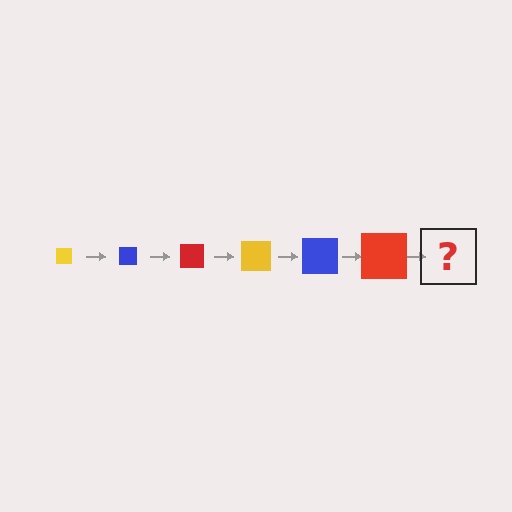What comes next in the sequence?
The next element should be a yellow square, larger than the previous one.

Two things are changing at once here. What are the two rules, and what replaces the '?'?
The two rules are that the square grows larger each step and the color cycles through yellow, blue, and red. The '?' should be a yellow square, larger than the previous one.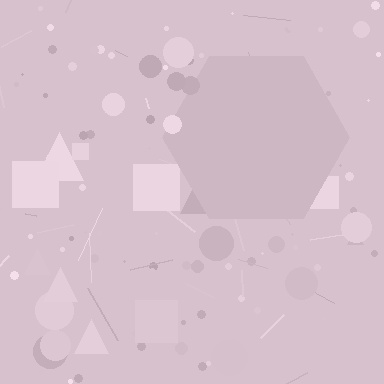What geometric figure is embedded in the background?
A hexagon is embedded in the background.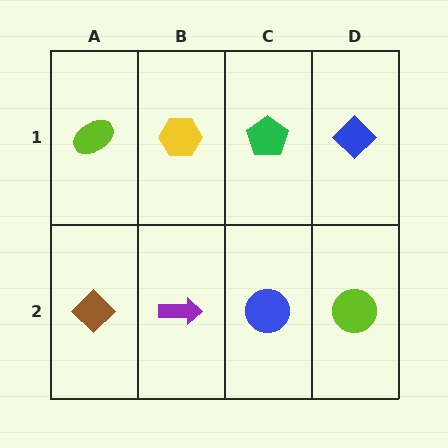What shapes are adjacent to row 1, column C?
A blue circle (row 2, column C), a yellow hexagon (row 1, column B), a blue diamond (row 1, column D).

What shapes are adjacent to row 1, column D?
A lime circle (row 2, column D), a green pentagon (row 1, column C).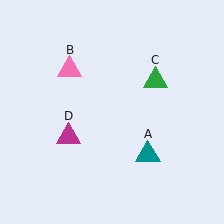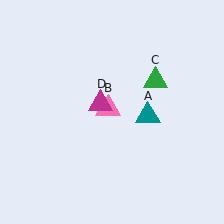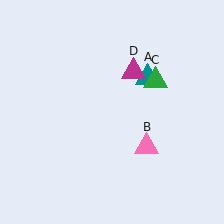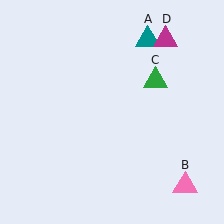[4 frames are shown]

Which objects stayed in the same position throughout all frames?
Green triangle (object C) remained stationary.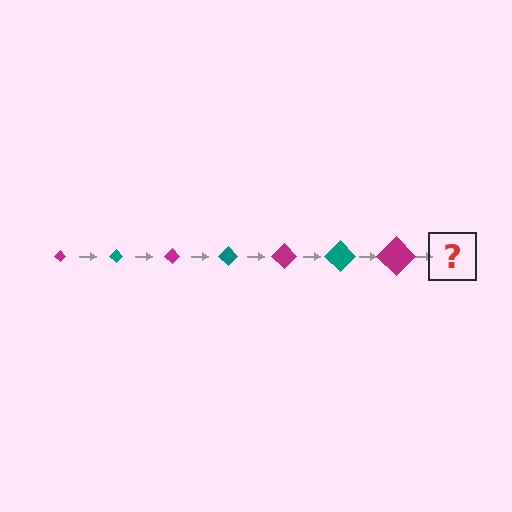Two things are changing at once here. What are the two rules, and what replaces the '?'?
The two rules are that the diamond grows larger each step and the color cycles through magenta and teal. The '?' should be a teal diamond, larger than the previous one.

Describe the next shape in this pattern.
It should be a teal diamond, larger than the previous one.